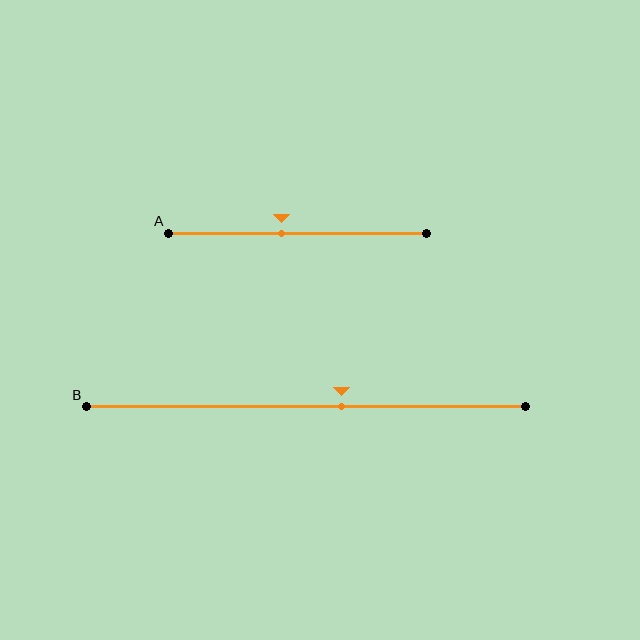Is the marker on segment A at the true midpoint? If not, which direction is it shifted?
No, the marker on segment A is shifted to the left by about 6% of the segment length.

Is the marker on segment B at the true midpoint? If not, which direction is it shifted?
No, the marker on segment B is shifted to the right by about 8% of the segment length.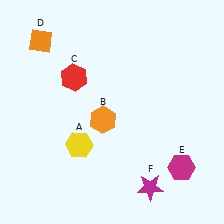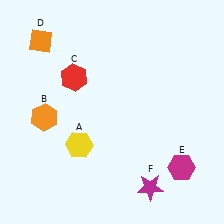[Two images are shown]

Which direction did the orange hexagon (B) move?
The orange hexagon (B) moved left.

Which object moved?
The orange hexagon (B) moved left.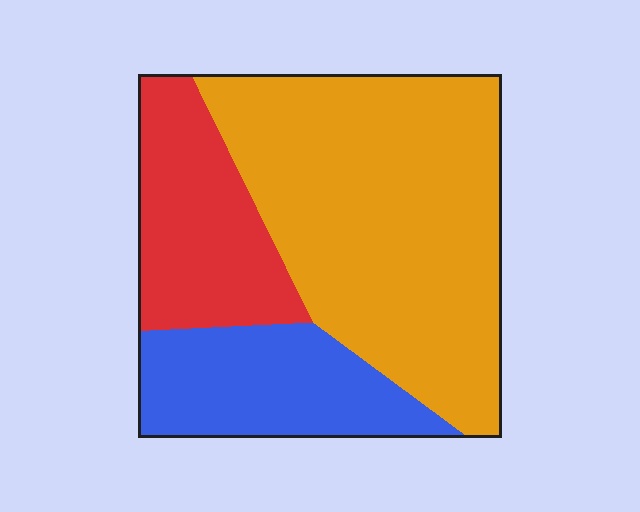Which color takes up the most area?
Orange, at roughly 55%.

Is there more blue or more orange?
Orange.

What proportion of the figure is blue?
Blue takes up about one fifth (1/5) of the figure.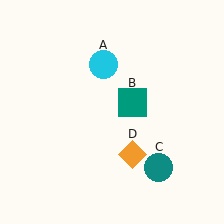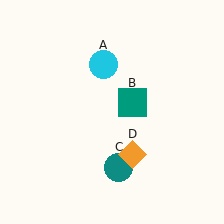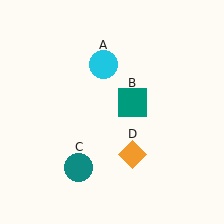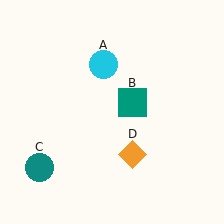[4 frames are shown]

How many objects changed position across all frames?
1 object changed position: teal circle (object C).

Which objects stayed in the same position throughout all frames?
Cyan circle (object A) and teal square (object B) and orange diamond (object D) remained stationary.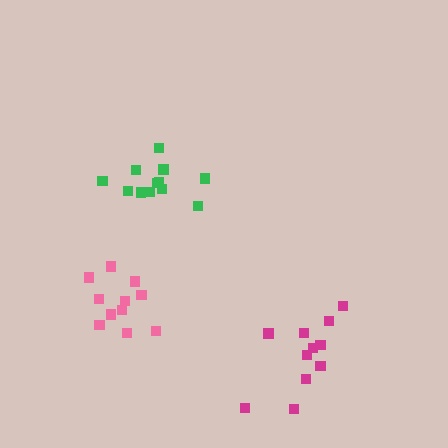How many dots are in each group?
Group 1: 11 dots, Group 2: 12 dots, Group 3: 11 dots (34 total).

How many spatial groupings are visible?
There are 3 spatial groupings.